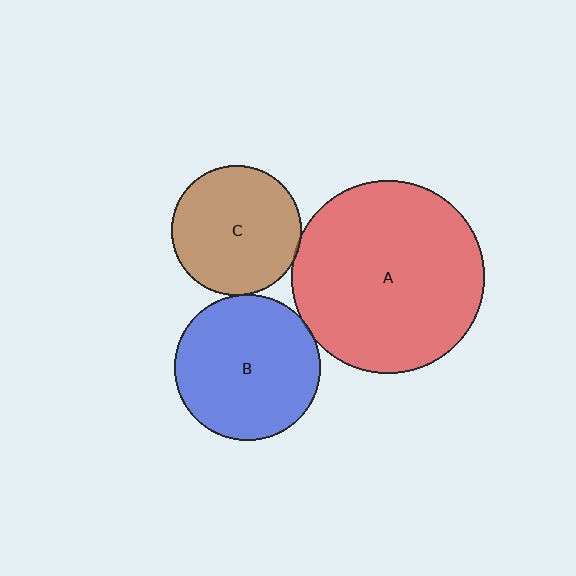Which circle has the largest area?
Circle A (red).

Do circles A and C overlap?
Yes.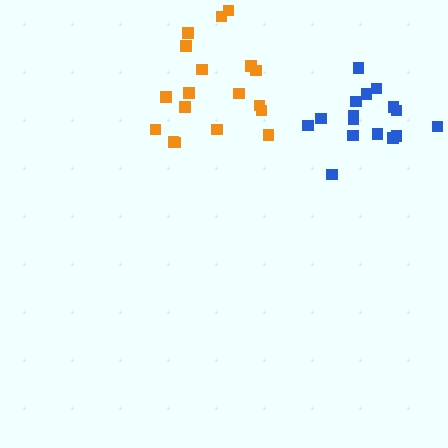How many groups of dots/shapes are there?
There are 2 groups.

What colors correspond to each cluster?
The clusters are colored: orange, blue.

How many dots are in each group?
Group 1: 18 dots, Group 2: 16 dots (34 total).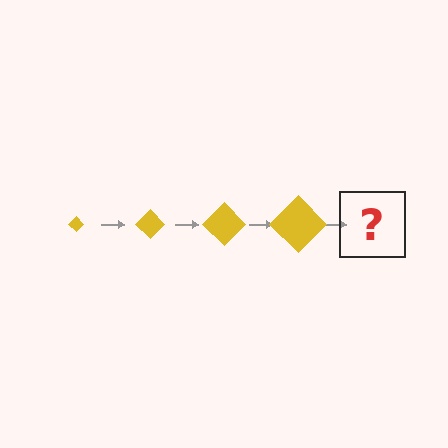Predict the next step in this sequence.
The next step is a yellow diamond, larger than the previous one.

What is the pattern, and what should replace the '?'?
The pattern is that the diamond gets progressively larger each step. The '?' should be a yellow diamond, larger than the previous one.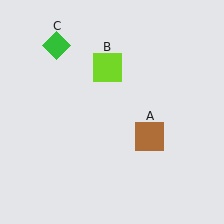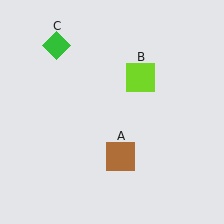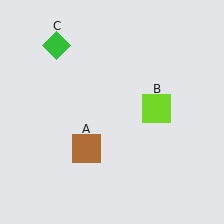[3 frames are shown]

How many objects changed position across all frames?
2 objects changed position: brown square (object A), lime square (object B).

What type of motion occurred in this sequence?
The brown square (object A), lime square (object B) rotated clockwise around the center of the scene.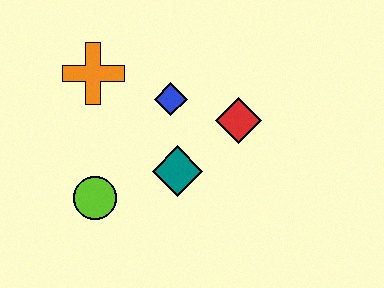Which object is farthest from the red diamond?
The lime circle is farthest from the red diamond.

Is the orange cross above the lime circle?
Yes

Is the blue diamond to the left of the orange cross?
No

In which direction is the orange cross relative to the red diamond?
The orange cross is to the left of the red diamond.